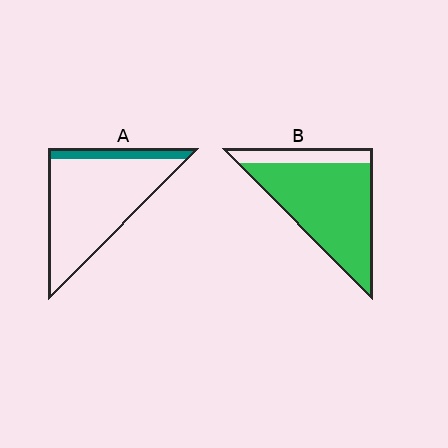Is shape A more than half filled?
No.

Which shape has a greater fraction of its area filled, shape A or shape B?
Shape B.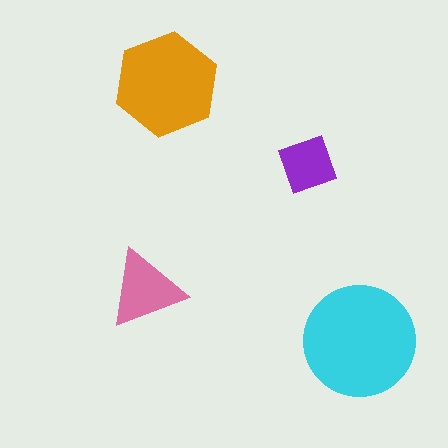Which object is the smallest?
The purple square.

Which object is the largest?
The cyan circle.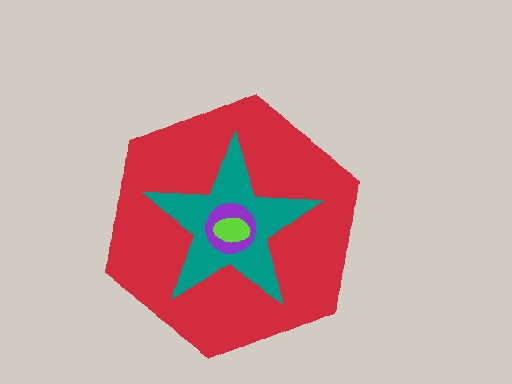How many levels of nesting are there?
4.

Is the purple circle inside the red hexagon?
Yes.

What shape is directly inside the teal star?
The purple circle.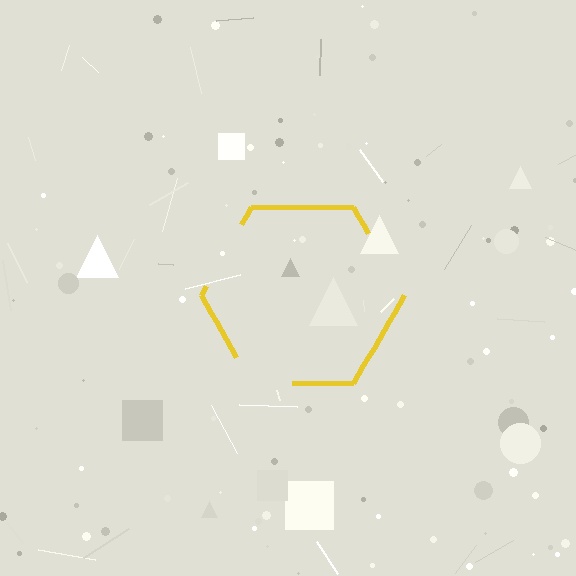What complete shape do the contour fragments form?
The contour fragments form a hexagon.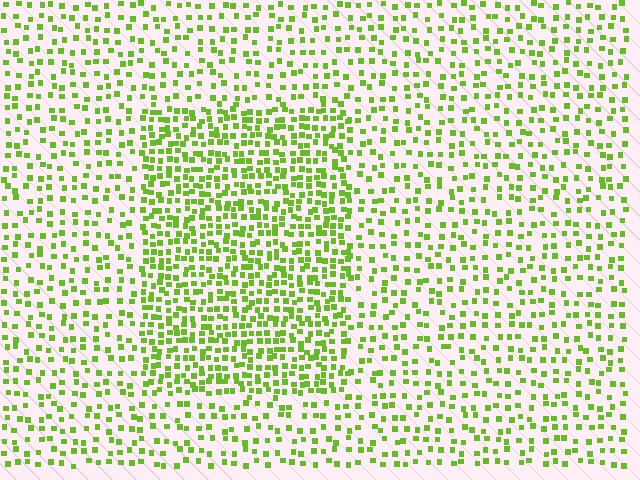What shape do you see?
I see a rectangle.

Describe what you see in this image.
The image contains small lime elements arranged at two different densities. A rectangle-shaped region is visible where the elements are more densely packed than the surrounding area.